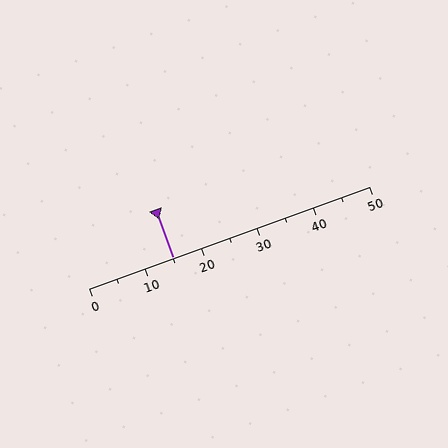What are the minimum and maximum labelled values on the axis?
The axis runs from 0 to 50.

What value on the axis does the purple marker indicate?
The marker indicates approximately 15.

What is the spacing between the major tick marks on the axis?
The major ticks are spaced 10 apart.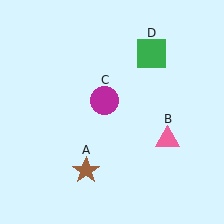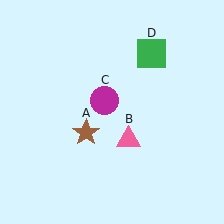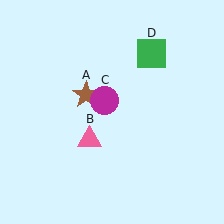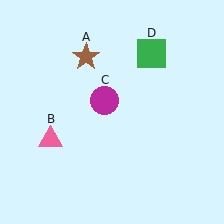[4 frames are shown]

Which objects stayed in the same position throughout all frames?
Magenta circle (object C) and green square (object D) remained stationary.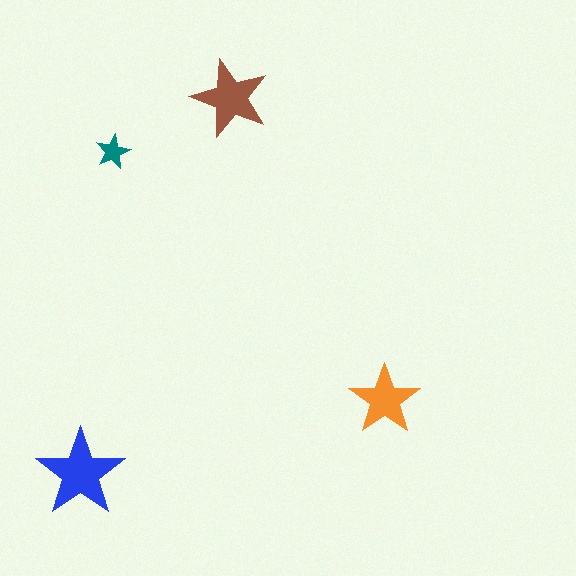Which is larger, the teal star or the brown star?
The brown one.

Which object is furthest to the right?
The orange star is rightmost.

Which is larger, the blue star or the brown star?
The blue one.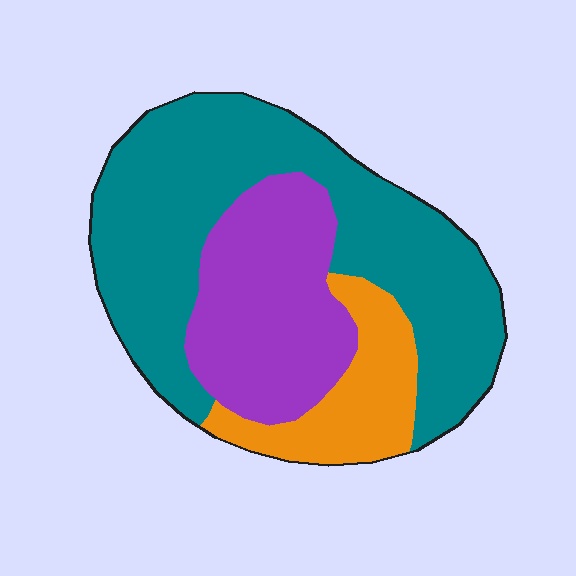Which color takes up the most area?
Teal, at roughly 55%.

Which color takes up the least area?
Orange, at roughly 15%.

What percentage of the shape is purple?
Purple takes up between a quarter and a half of the shape.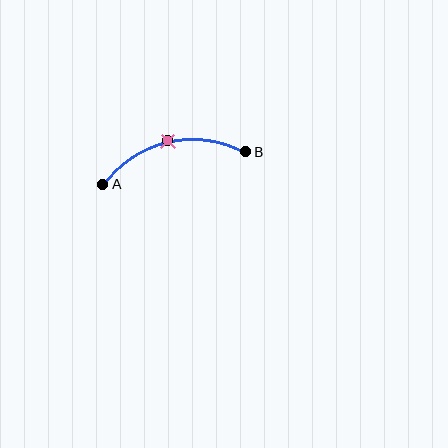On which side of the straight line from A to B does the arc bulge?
The arc bulges above the straight line connecting A and B.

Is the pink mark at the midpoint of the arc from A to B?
Yes. The pink mark lies on the arc at equal arc-length from both A and B — it is the arc midpoint.